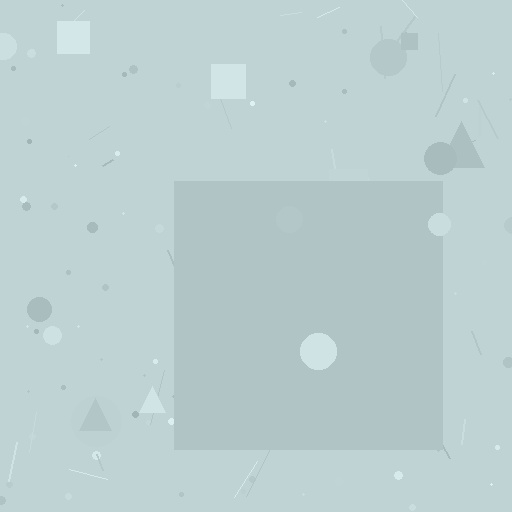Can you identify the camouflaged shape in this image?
The camouflaged shape is a square.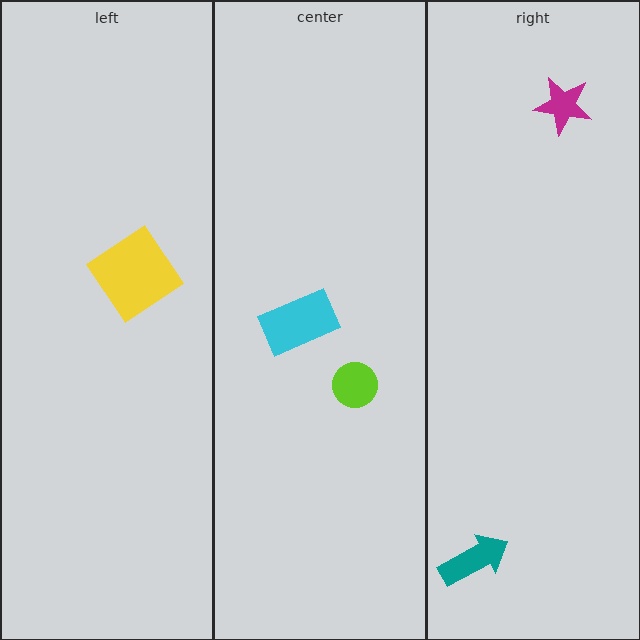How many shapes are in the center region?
2.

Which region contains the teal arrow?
The right region.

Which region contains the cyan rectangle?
The center region.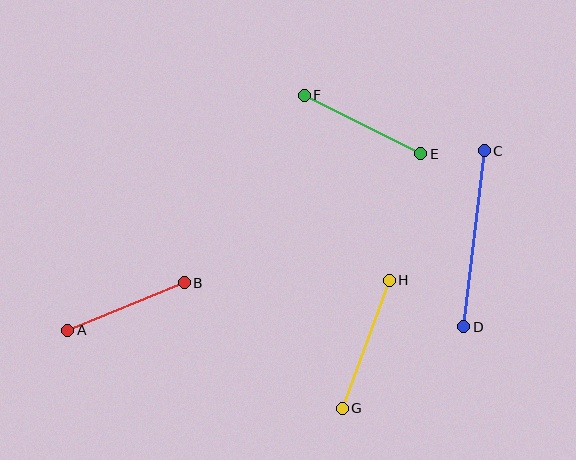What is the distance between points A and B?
The distance is approximately 126 pixels.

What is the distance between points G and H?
The distance is approximately 136 pixels.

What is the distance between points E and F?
The distance is approximately 130 pixels.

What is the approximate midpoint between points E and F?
The midpoint is at approximately (363, 125) pixels.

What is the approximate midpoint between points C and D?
The midpoint is at approximately (474, 239) pixels.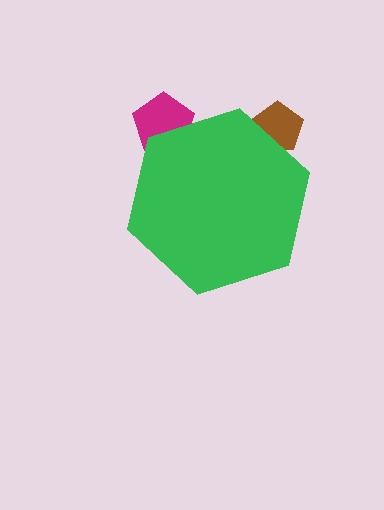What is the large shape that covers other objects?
A green hexagon.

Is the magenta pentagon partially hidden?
Yes, the magenta pentagon is partially hidden behind the green hexagon.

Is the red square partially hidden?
Yes, the red square is partially hidden behind the green hexagon.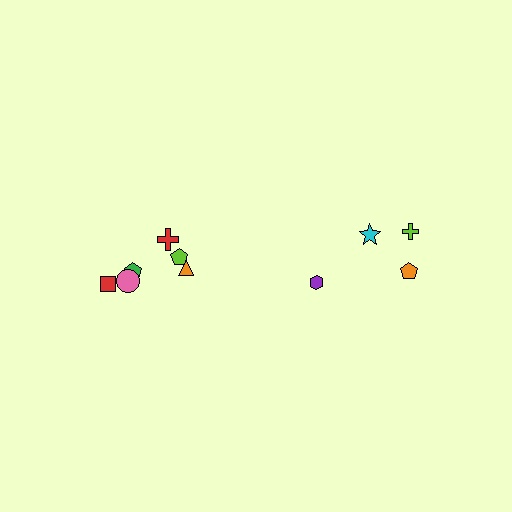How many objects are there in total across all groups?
There are 10 objects.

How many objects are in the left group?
There are 6 objects.